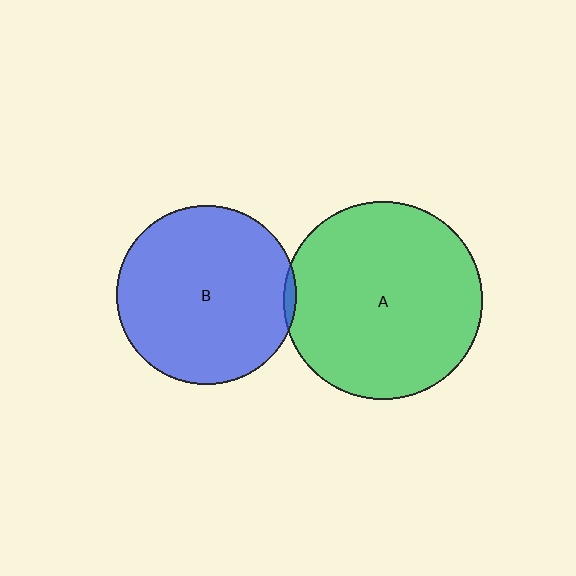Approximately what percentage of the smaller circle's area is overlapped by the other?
Approximately 5%.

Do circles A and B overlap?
Yes.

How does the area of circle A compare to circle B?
Approximately 1.2 times.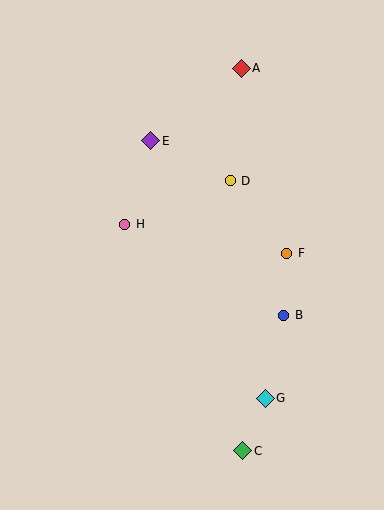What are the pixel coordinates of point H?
Point H is at (125, 224).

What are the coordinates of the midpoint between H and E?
The midpoint between H and E is at (138, 182).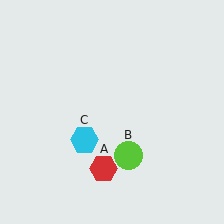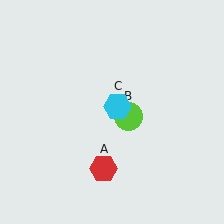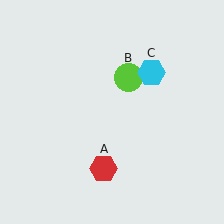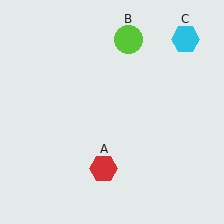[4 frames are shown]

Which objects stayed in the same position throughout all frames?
Red hexagon (object A) remained stationary.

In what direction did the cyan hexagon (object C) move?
The cyan hexagon (object C) moved up and to the right.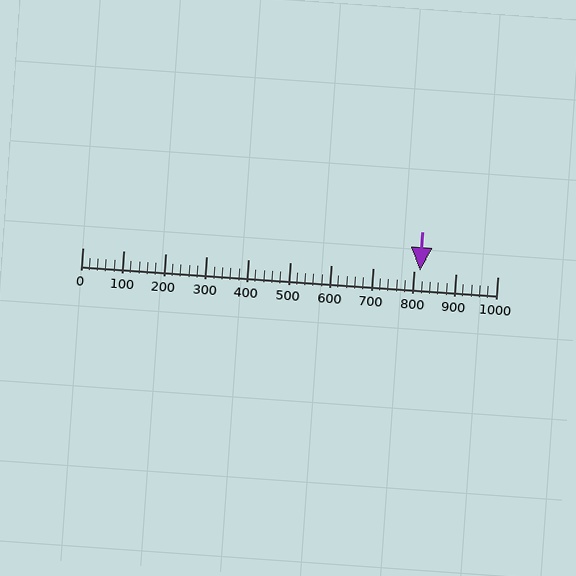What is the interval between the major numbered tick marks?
The major tick marks are spaced 100 units apart.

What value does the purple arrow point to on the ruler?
The purple arrow points to approximately 814.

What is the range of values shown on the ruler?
The ruler shows values from 0 to 1000.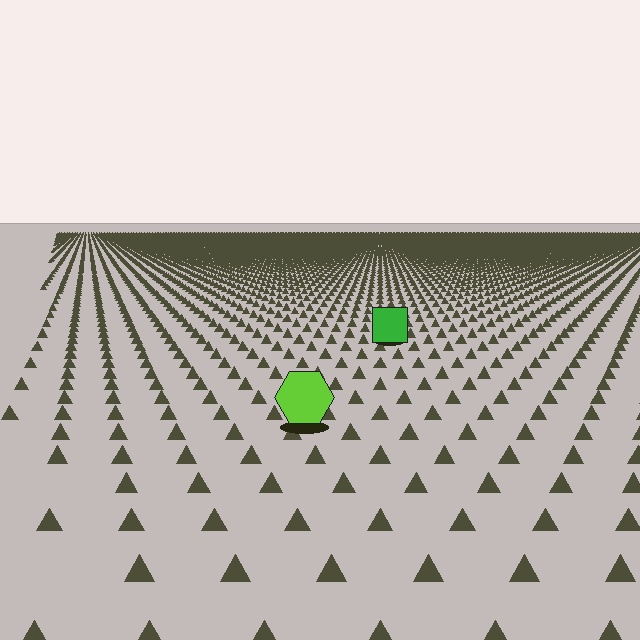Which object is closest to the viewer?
The lime hexagon is closest. The texture marks near it are larger and more spread out.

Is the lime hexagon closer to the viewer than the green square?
Yes. The lime hexagon is closer — you can tell from the texture gradient: the ground texture is coarser near it.